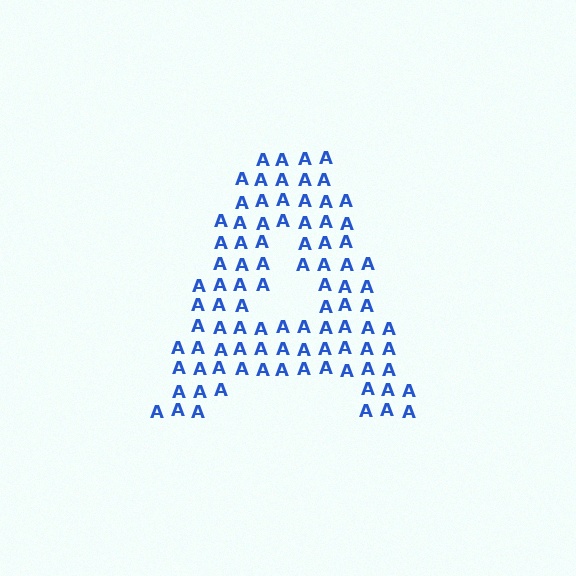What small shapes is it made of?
It is made of small letter A's.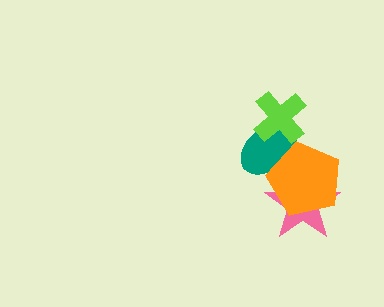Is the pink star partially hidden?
Yes, it is partially covered by another shape.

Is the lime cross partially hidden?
No, no other shape covers it.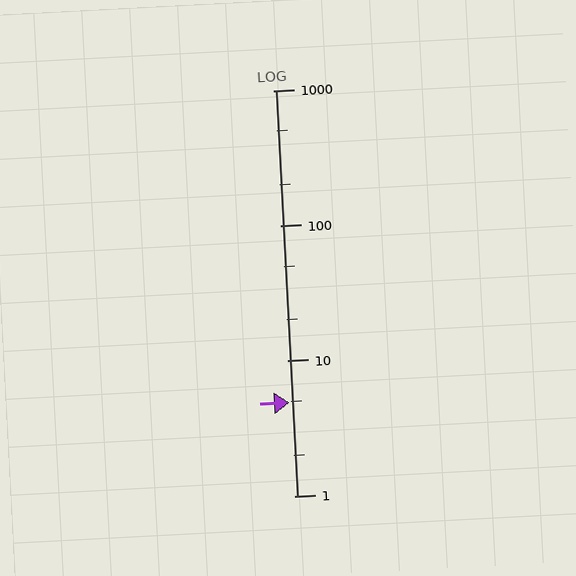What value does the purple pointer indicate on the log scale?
The pointer indicates approximately 4.9.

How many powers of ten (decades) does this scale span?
The scale spans 3 decades, from 1 to 1000.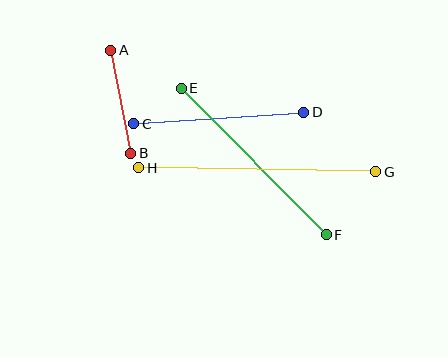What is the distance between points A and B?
The distance is approximately 105 pixels.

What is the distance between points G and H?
The distance is approximately 237 pixels.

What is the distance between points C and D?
The distance is approximately 170 pixels.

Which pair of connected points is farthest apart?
Points G and H are farthest apart.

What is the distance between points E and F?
The distance is approximately 206 pixels.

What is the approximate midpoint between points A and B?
The midpoint is at approximately (121, 102) pixels.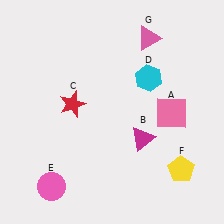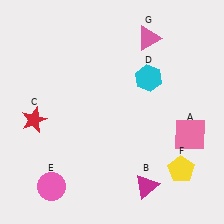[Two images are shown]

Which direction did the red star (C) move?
The red star (C) moved left.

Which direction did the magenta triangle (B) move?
The magenta triangle (B) moved down.